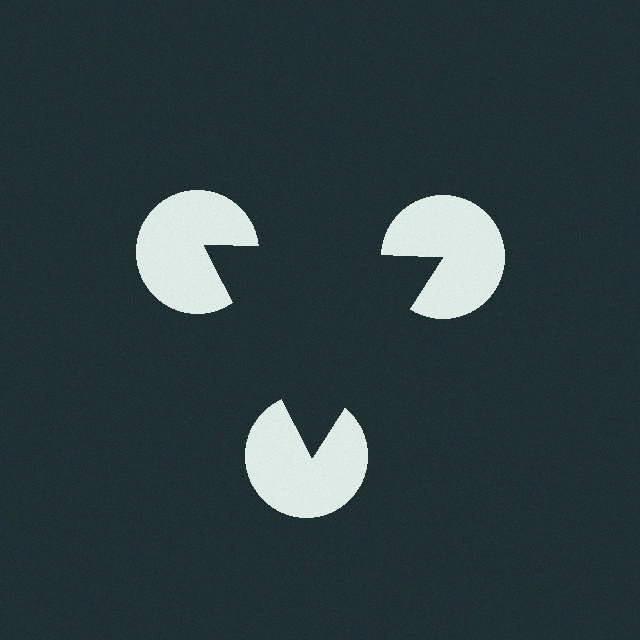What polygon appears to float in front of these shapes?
An illusory triangle — its edges are inferred from the aligned wedge cuts in the pac-man discs, not physically drawn.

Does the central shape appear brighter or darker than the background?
It typically appears slightly darker than the background, even though no actual brightness change is drawn.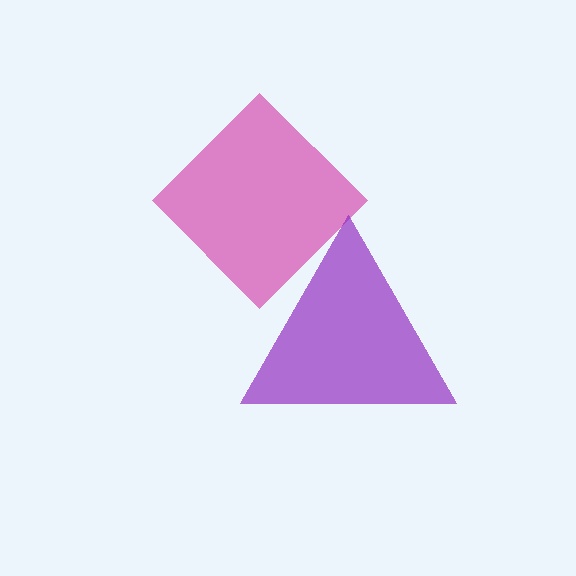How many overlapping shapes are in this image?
There are 2 overlapping shapes in the image.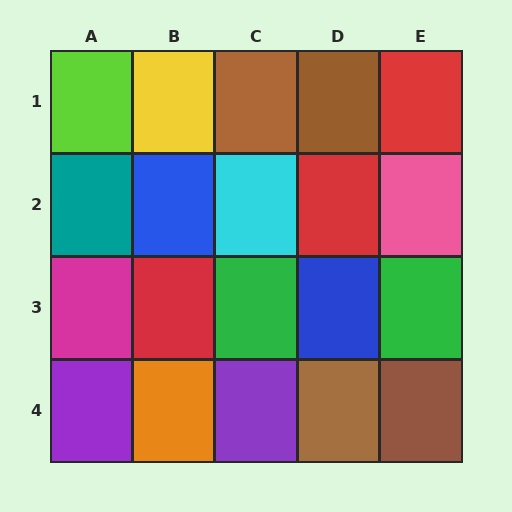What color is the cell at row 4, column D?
Brown.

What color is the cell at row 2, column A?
Teal.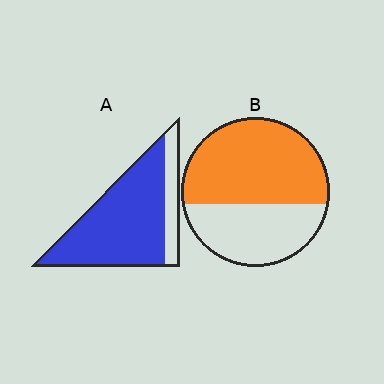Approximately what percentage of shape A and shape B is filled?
A is approximately 80% and B is approximately 60%.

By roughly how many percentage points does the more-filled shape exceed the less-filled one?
By roughly 20 percentage points (A over B).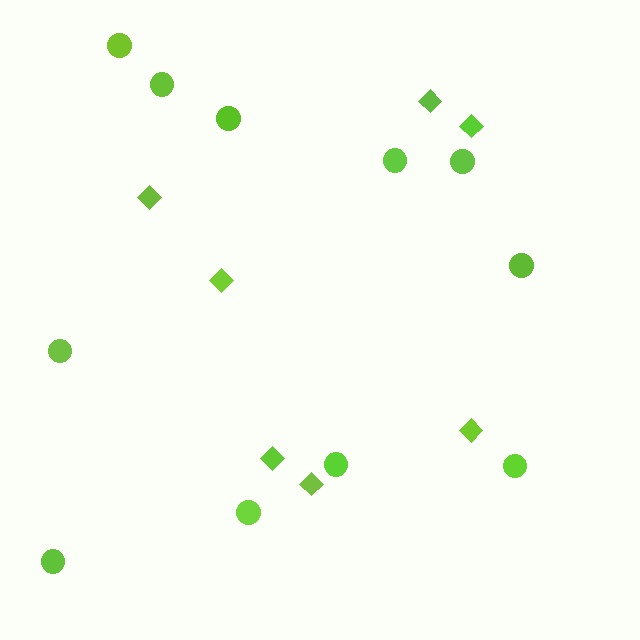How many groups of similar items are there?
There are 2 groups: one group of circles (11) and one group of diamonds (7).